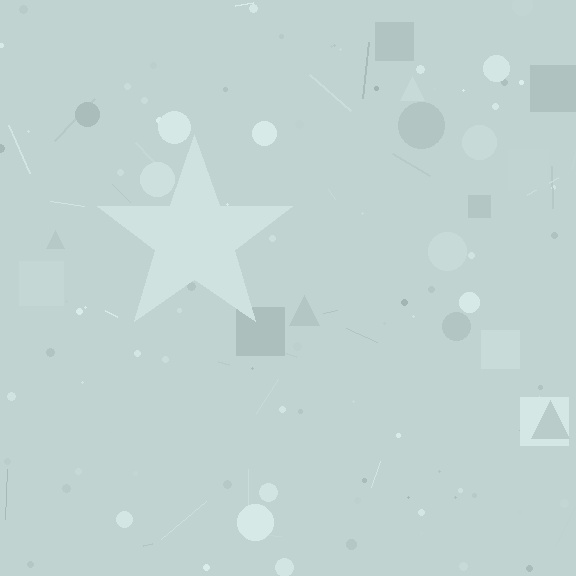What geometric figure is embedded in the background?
A star is embedded in the background.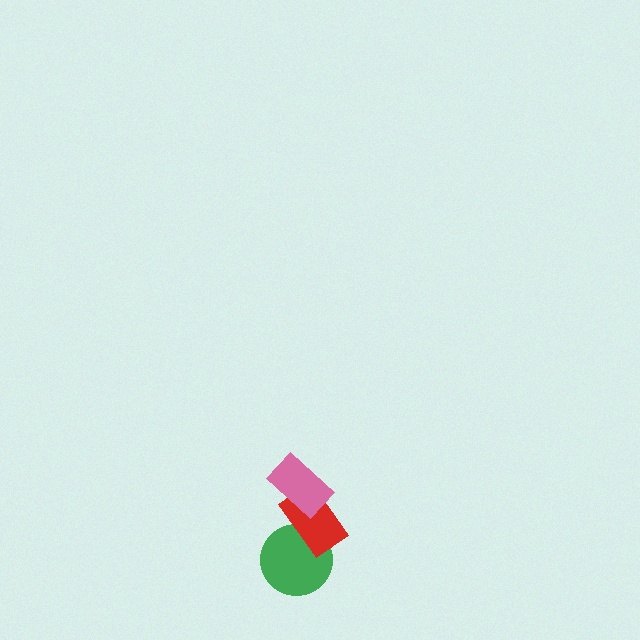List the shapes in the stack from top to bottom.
From top to bottom: the pink rectangle, the red rectangle, the green circle.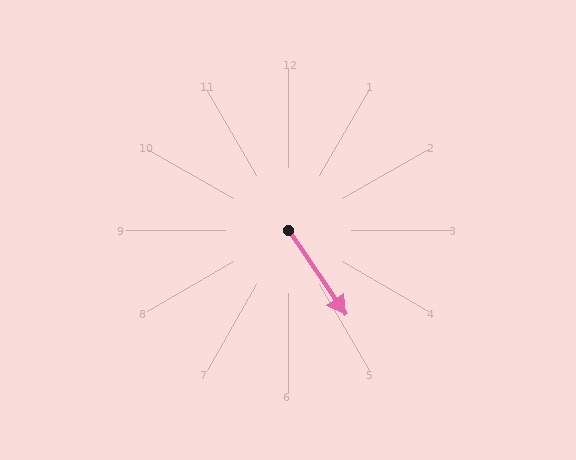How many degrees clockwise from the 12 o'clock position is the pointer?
Approximately 146 degrees.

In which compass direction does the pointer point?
Southeast.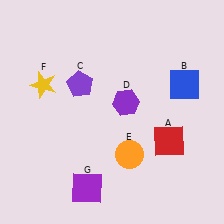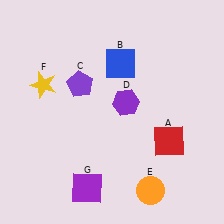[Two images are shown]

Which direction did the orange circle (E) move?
The orange circle (E) moved down.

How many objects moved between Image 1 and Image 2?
2 objects moved between the two images.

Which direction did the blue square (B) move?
The blue square (B) moved left.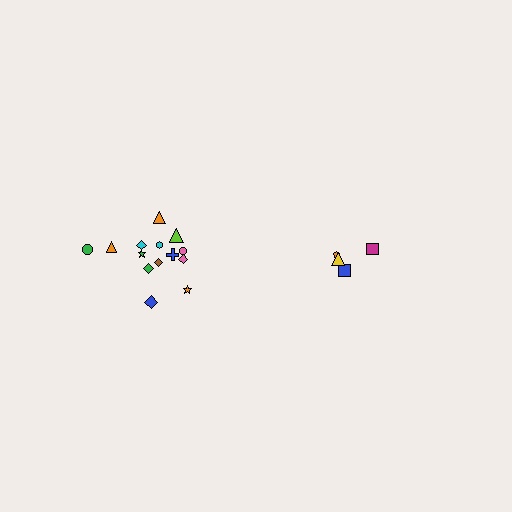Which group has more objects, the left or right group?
The left group.